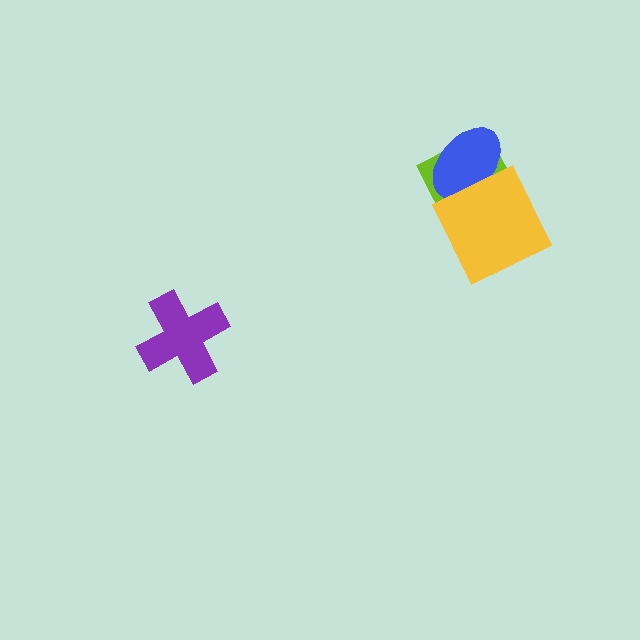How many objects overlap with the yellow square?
2 objects overlap with the yellow square.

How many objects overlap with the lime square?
2 objects overlap with the lime square.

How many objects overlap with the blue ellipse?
2 objects overlap with the blue ellipse.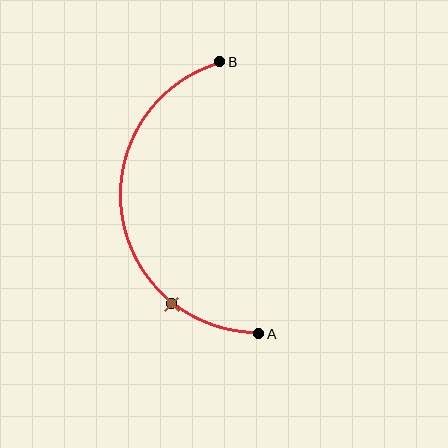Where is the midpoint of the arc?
The arc midpoint is the point on the curve farthest from the straight line joining A and B. It sits to the left of that line.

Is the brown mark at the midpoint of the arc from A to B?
No. The brown mark lies on the arc but is closer to endpoint A. The arc midpoint would be at the point on the curve equidistant along the arc from both A and B.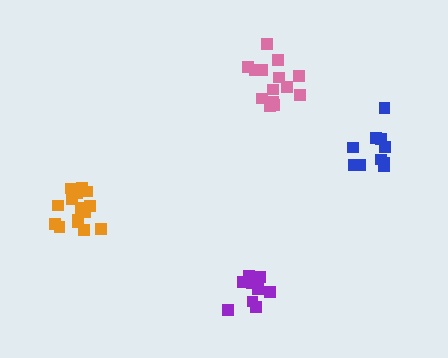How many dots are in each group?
Group 1: 14 dots, Group 2: 16 dots, Group 3: 10 dots, Group 4: 10 dots (50 total).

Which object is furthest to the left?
The orange cluster is leftmost.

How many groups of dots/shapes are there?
There are 4 groups.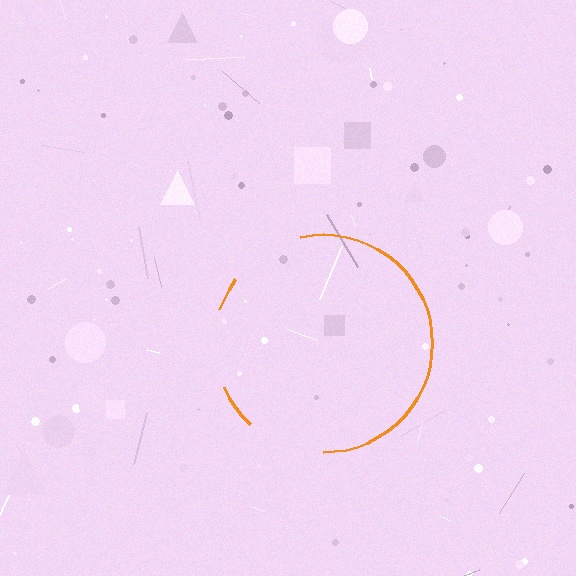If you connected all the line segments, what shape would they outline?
They would outline a circle.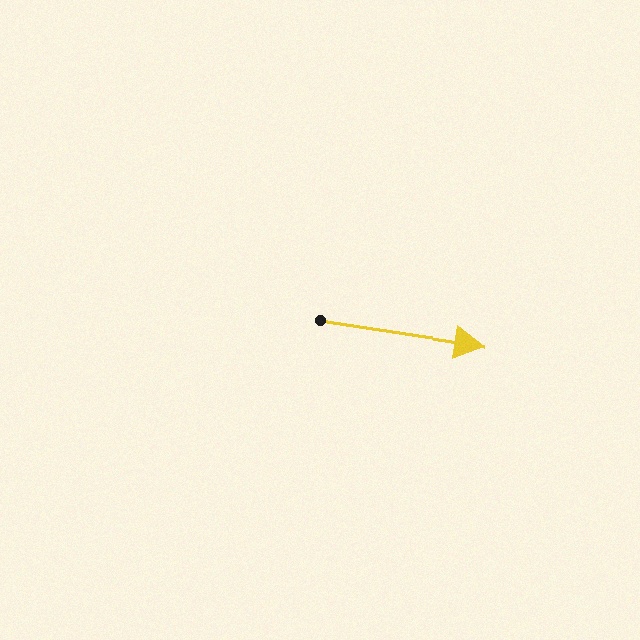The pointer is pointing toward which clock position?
Roughly 3 o'clock.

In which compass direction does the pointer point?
East.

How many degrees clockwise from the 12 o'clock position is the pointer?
Approximately 99 degrees.